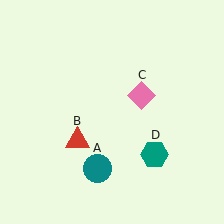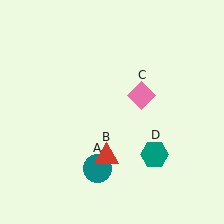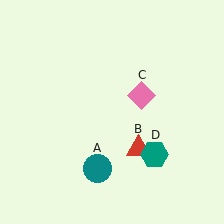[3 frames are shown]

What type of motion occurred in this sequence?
The red triangle (object B) rotated counterclockwise around the center of the scene.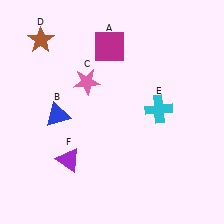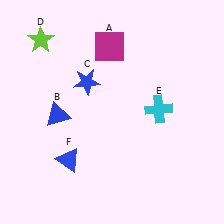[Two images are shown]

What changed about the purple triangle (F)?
In Image 1, F is purple. In Image 2, it changed to blue.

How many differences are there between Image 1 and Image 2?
There are 3 differences between the two images.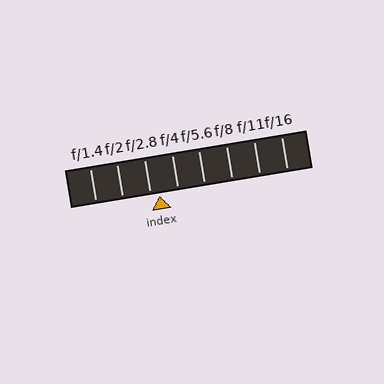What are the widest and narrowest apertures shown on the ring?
The widest aperture shown is f/1.4 and the narrowest is f/16.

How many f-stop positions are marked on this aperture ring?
There are 8 f-stop positions marked.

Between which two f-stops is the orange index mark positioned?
The index mark is between f/2.8 and f/4.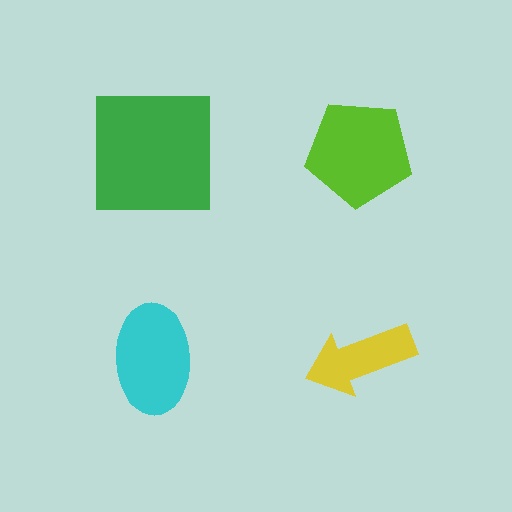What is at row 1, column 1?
A green square.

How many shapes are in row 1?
2 shapes.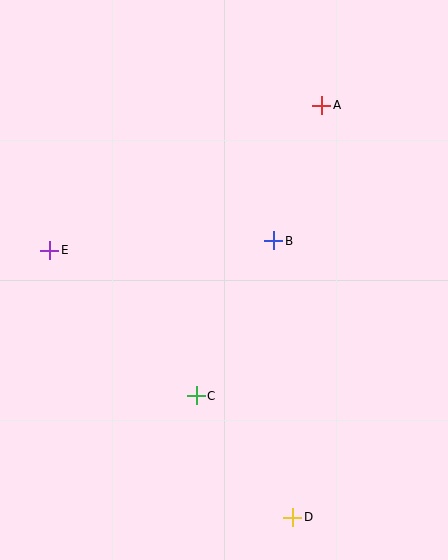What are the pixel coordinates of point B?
Point B is at (274, 241).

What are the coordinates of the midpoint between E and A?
The midpoint between E and A is at (186, 178).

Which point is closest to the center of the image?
Point B at (274, 241) is closest to the center.